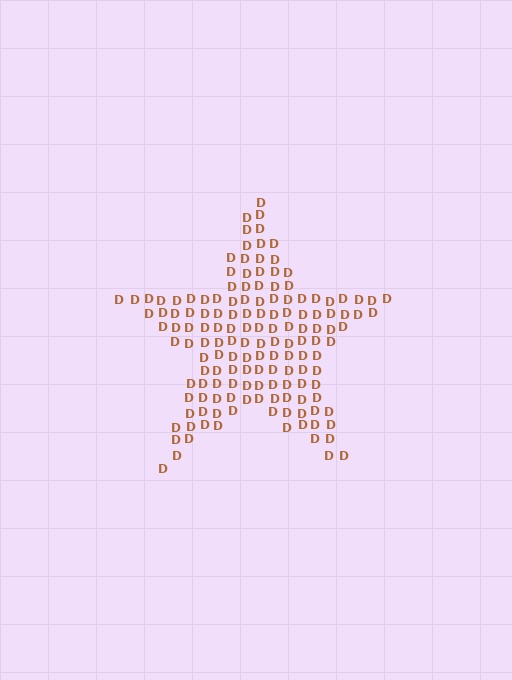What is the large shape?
The large shape is a star.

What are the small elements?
The small elements are letter D's.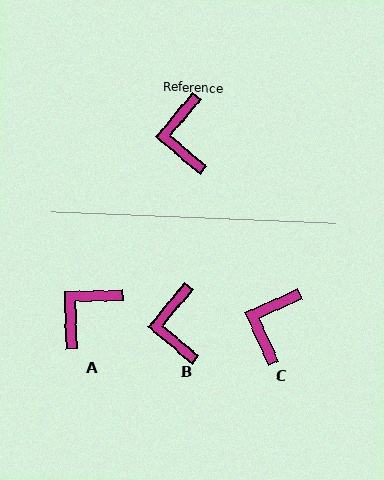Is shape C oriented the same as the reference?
No, it is off by about 26 degrees.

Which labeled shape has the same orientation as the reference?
B.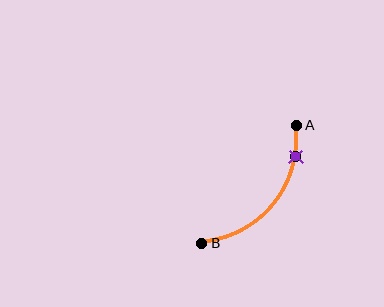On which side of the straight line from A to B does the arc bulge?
The arc bulges below and to the right of the straight line connecting A and B.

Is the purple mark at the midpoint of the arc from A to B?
No. The purple mark lies on the arc but is closer to endpoint A. The arc midpoint would be at the point on the curve equidistant along the arc from both A and B.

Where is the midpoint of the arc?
The arc midpoint is the point on the curve farthest from the straight line joining A and B. It sits below and to the right of that line.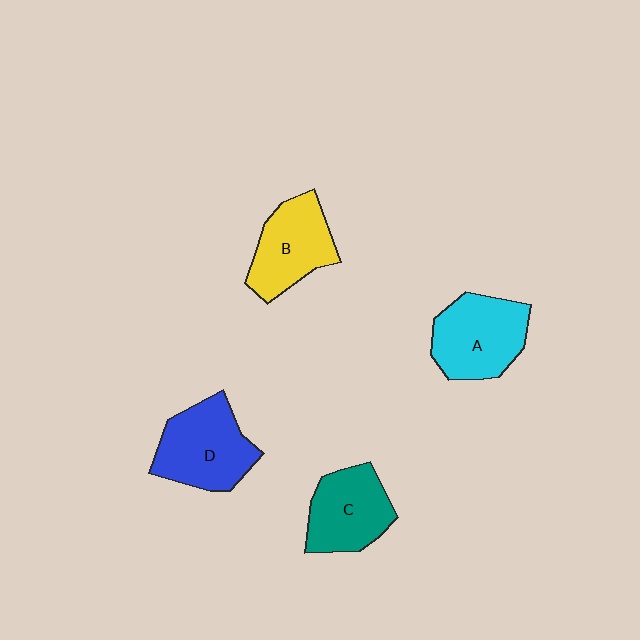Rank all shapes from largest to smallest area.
From largest to smallest: D (blue), A (cyan), B (yellow), C (teal).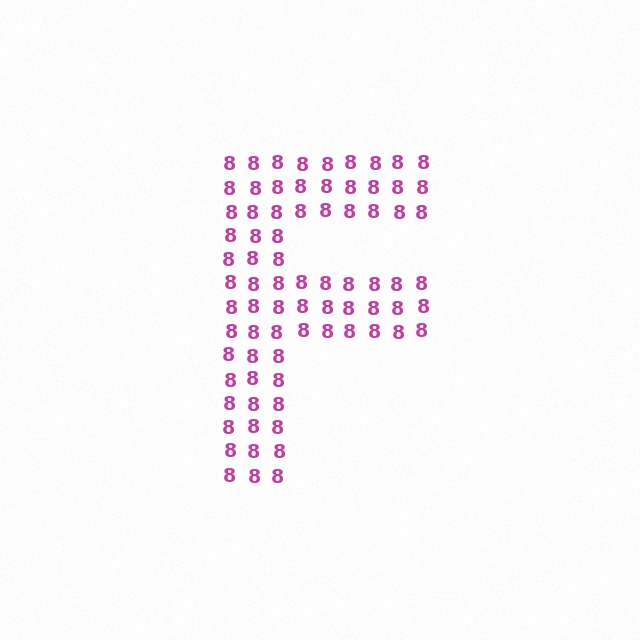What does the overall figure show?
The overall figure shows the letter F.